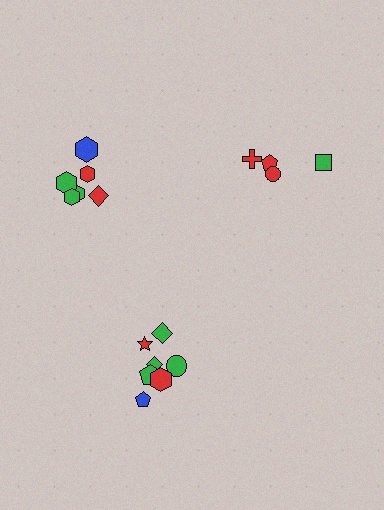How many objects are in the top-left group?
There are 6 objects.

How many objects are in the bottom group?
There are 7 objects.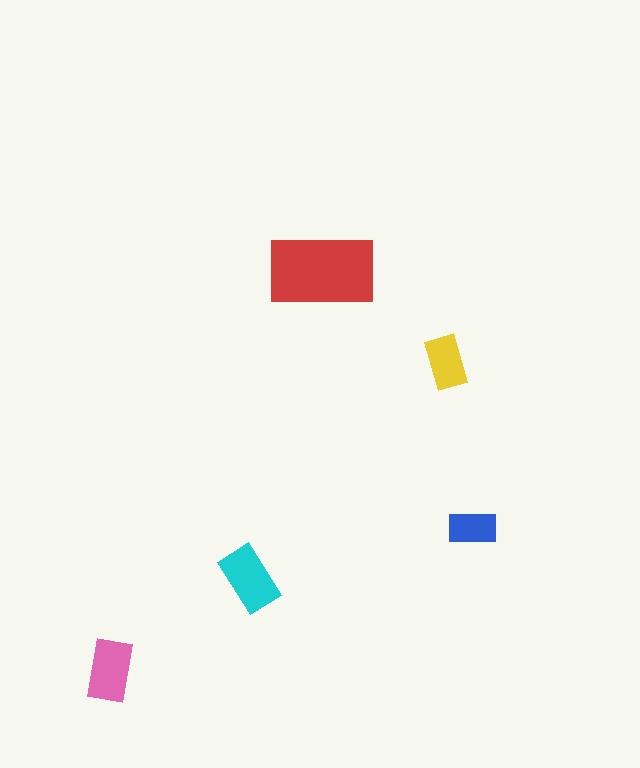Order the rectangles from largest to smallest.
the red one, the cyan one, the pink one, the yellow one, the blue one.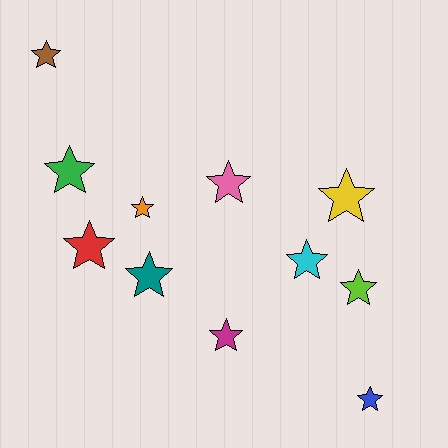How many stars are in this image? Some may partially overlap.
There are 11 stars.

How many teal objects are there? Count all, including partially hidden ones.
There is 1 teal object.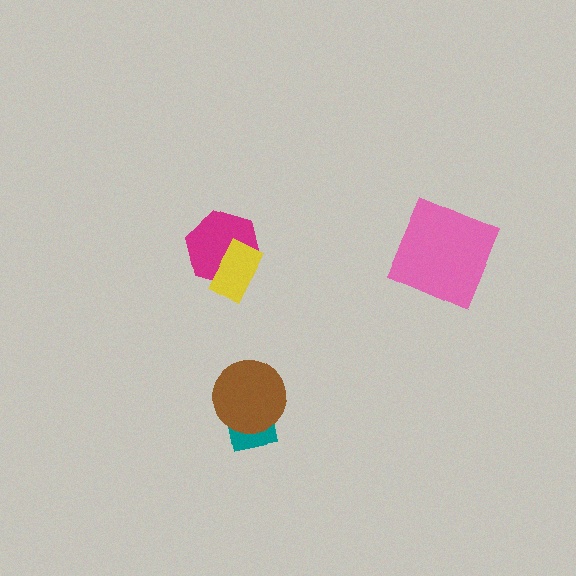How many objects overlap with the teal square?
1 object overlaps with the teal square.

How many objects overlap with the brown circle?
1 object overlaps with the brown circle.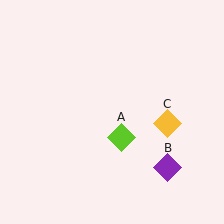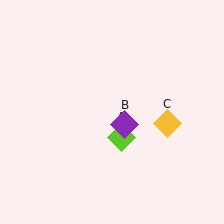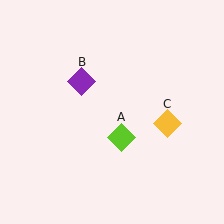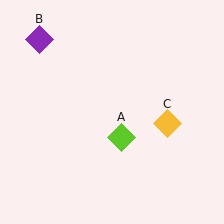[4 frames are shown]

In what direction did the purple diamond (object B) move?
The purple diamond (object B) moved up and to the left.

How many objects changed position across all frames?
1 object changed position: purple diamond (object B).